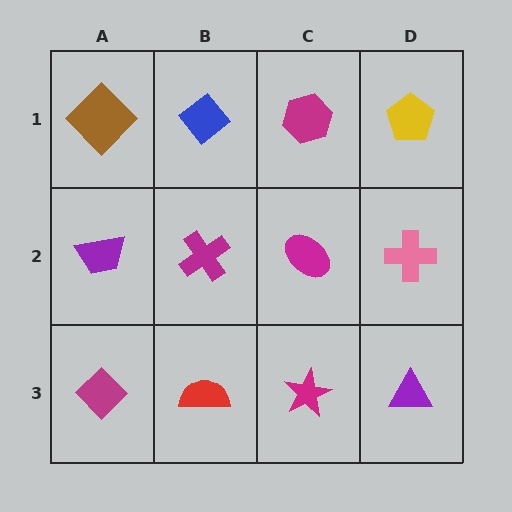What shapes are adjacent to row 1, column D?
A pink cross (row 2, column D), a magenta hexagon (row 1, column C).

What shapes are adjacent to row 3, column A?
A purple trapezoid (row 2, column A), a red semicircle (row 3, column B).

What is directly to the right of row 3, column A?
A red semicircle.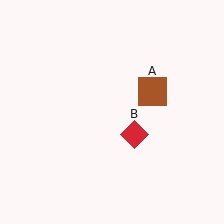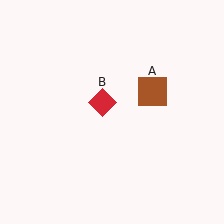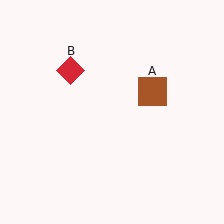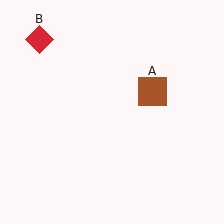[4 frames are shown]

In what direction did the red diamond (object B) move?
The red diamond (object B) moved up and to the left.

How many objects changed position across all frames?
1 object changed position: red diamond (object B).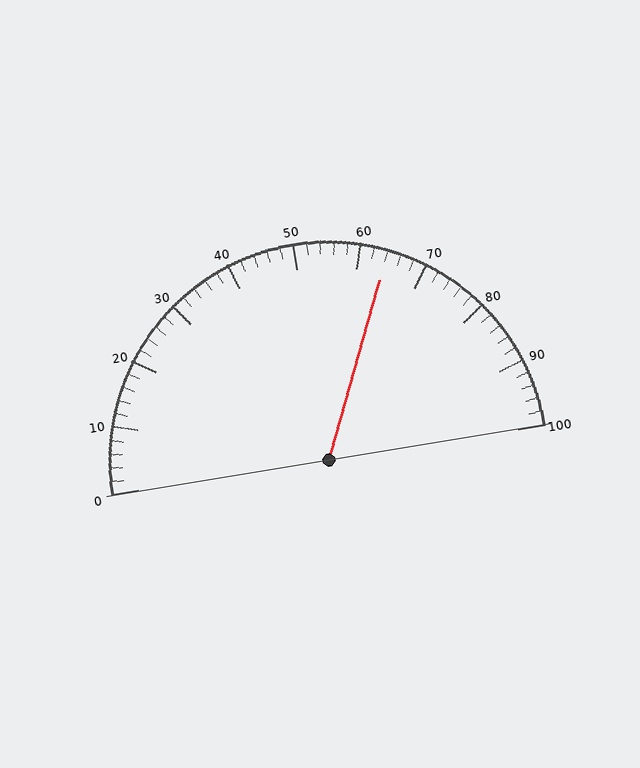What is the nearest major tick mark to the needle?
The nearest major tick mark is 60.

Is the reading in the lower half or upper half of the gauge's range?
The reading is in the upper half of the range (0 to 100).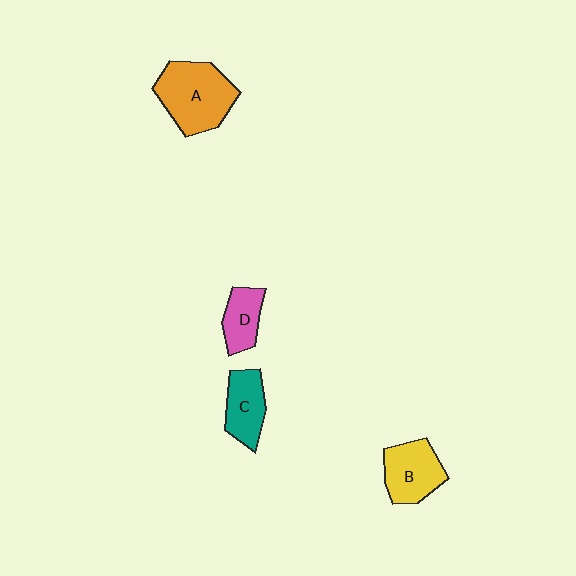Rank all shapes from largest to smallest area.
From largest to smallest: A (orange), B (yellow), C (teal), D (pink).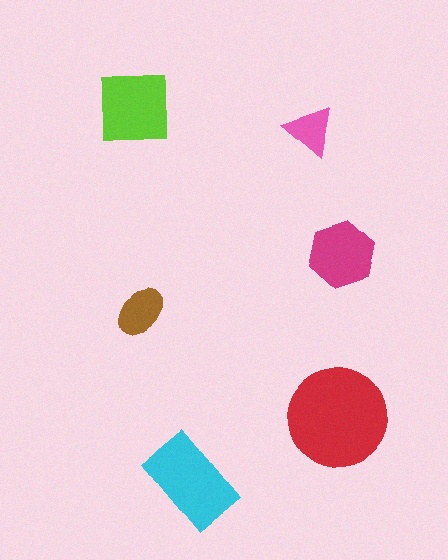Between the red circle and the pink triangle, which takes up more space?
The red circle.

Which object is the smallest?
The pink triangle.